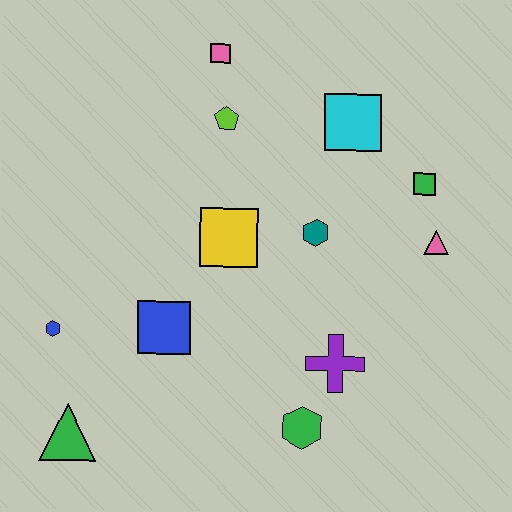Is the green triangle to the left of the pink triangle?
Yes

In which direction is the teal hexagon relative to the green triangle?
The teal hexagon is to the right of the green triangle.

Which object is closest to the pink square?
The lime pentagon is closest to the pink square.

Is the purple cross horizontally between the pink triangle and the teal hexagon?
Yes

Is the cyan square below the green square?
No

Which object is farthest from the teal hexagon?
The green triangle is farthest from the teal hexagon.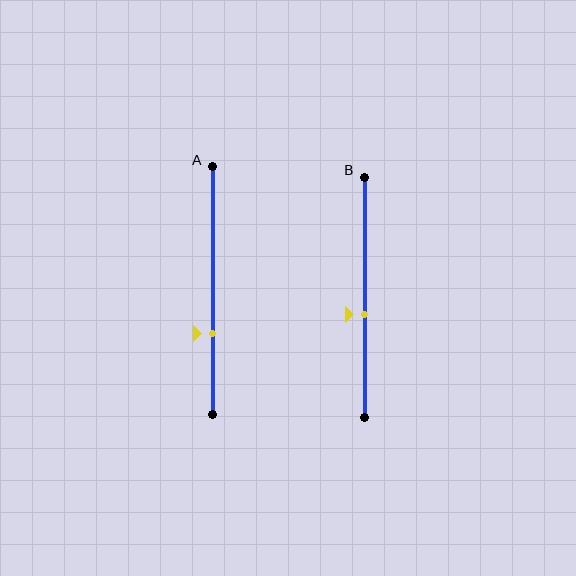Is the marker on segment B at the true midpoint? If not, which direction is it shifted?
No, the marker on segment B is shifted downward by about 7% of the segment length.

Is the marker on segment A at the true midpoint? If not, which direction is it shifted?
No, the marker on segment A is shifted downward by about 17% of the segment length.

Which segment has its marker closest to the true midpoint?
Segment B has its marker closest to the true midpoint.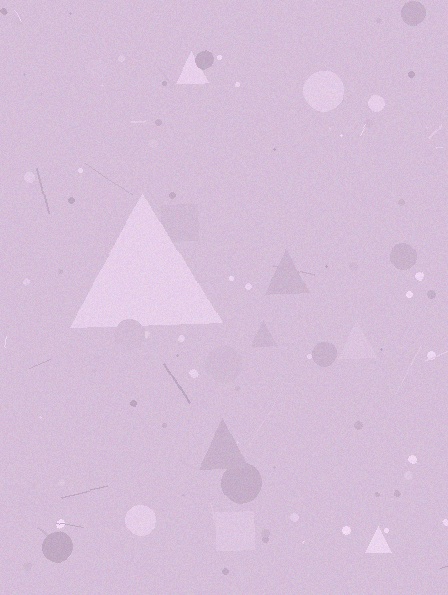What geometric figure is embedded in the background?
A triangle is embedded in the background.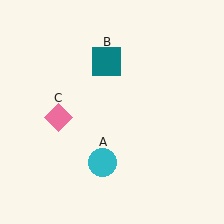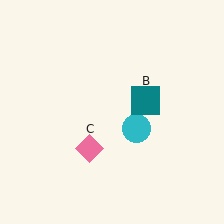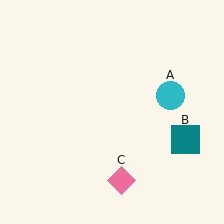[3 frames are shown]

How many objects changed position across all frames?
3 objects changed position: cyan circle (object A), teal square (object B), pink diamond (object C).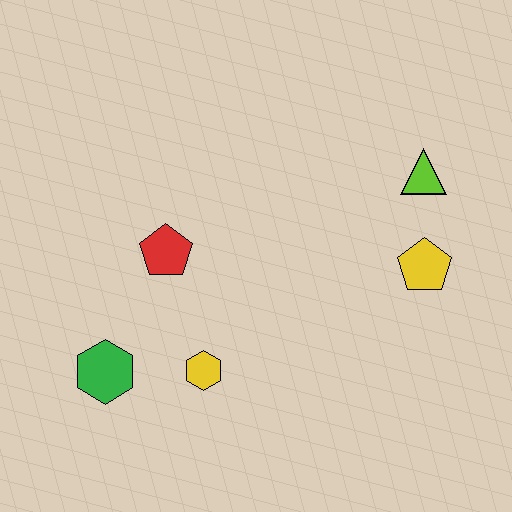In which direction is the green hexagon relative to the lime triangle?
The green hexagon is to the left of the lime triangle.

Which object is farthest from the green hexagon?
The lime triangle is farthest from the green hexagon.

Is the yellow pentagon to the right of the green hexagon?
Yes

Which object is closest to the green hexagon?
The yellow hexagon is closest to the green hexagon.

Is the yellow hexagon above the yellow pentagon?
No